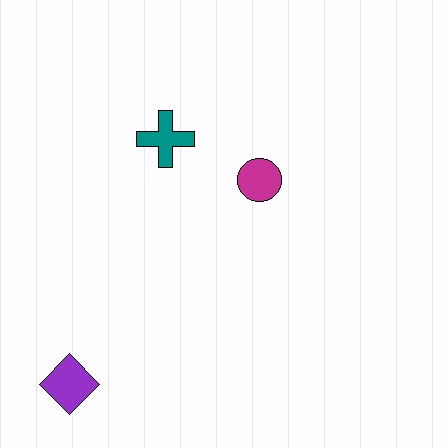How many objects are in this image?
There are 3 objects.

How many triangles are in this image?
There are no triangles.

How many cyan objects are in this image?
There are no cyan objects.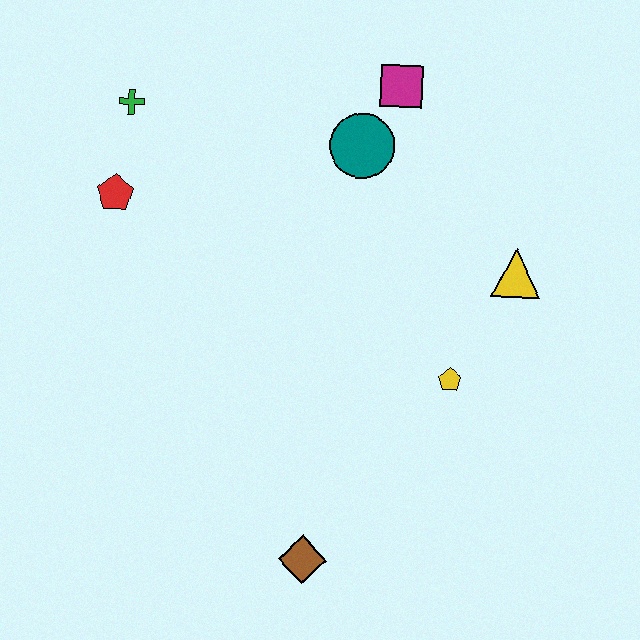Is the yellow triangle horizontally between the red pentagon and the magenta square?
No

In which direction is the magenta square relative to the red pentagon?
The magenta square is to the right of the red pentagon.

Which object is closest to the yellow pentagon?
The yellow triangle is closest to the yellow pentagon.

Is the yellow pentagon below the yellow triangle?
Yes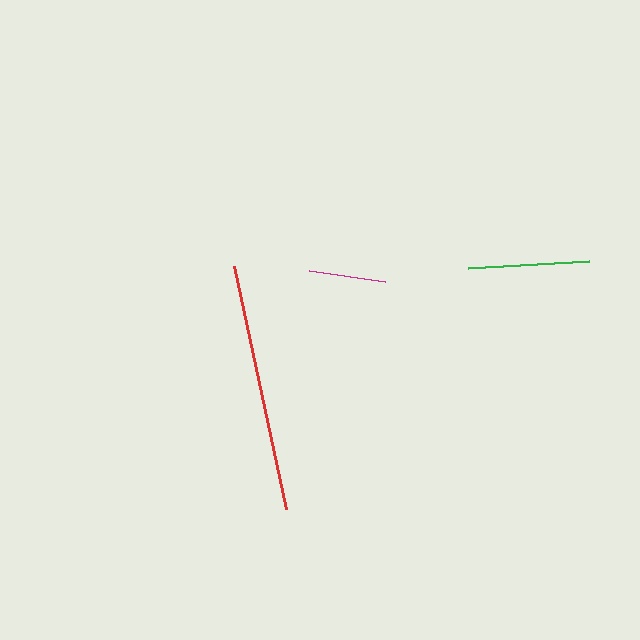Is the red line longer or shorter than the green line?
The red line is longer than the green line.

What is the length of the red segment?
The red segment is approximately 249 pixels long.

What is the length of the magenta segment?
The magenta segment is approximately 76 pixels long.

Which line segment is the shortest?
The magenta line is the shortest at approximately 76 pixels.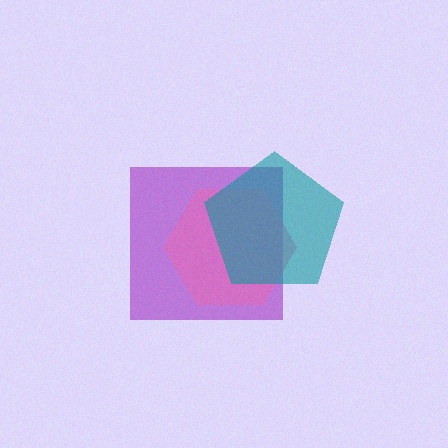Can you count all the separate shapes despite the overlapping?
Yes, there are 3 separate shapes.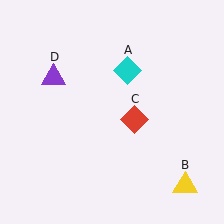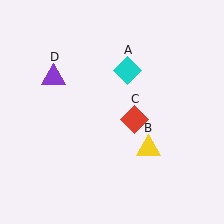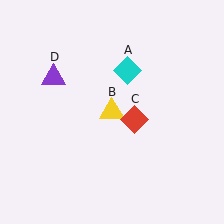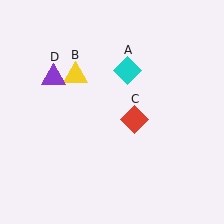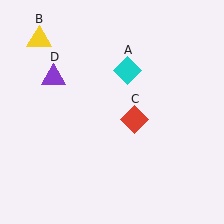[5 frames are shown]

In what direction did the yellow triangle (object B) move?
The yellow triangle (object B) moved up and to the left.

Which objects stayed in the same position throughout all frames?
Cyan diamond (object A) and red diamond (object C) and purple triangle (object D) remained stationary.